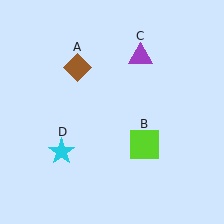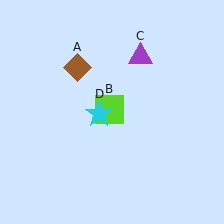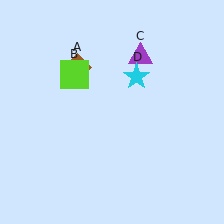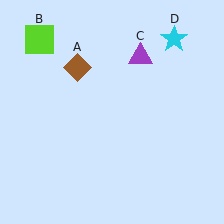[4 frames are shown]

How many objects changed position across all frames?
2 objects changed position: lime square (object B), cyan star (object D).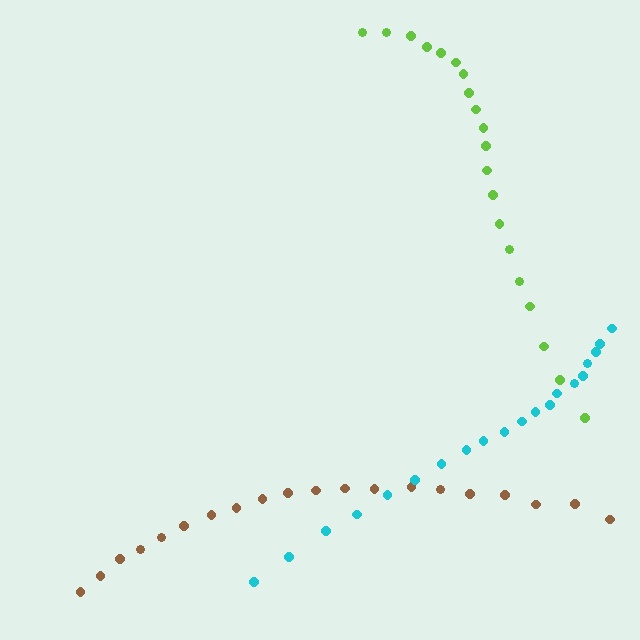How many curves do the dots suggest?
There are 3 distinct paths.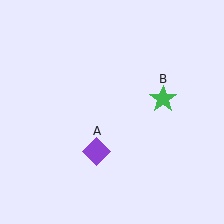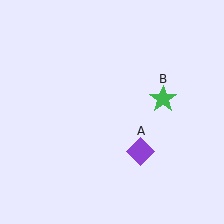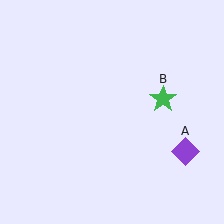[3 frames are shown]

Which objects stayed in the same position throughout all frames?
Green star (object B) remained stationary.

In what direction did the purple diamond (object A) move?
The purple diamond (object A) moved right.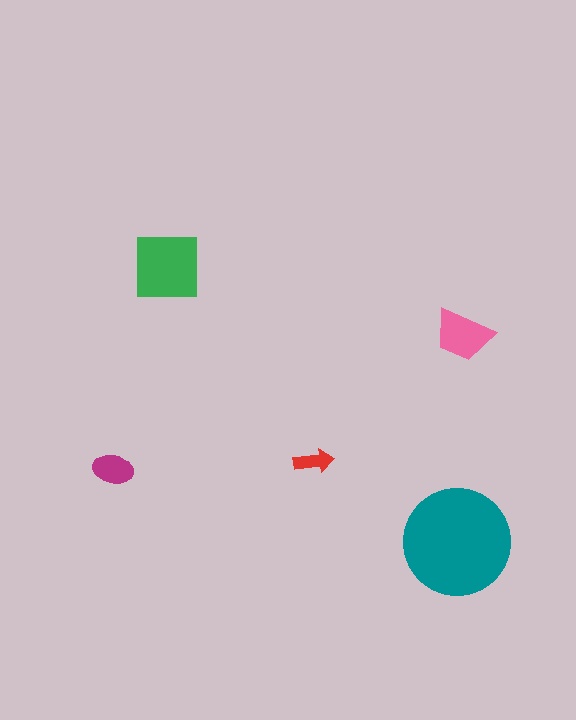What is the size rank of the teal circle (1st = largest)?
1st.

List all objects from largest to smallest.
The teal circle, the green square, the pink trapezoid, the magenta ellipse, the red arrow.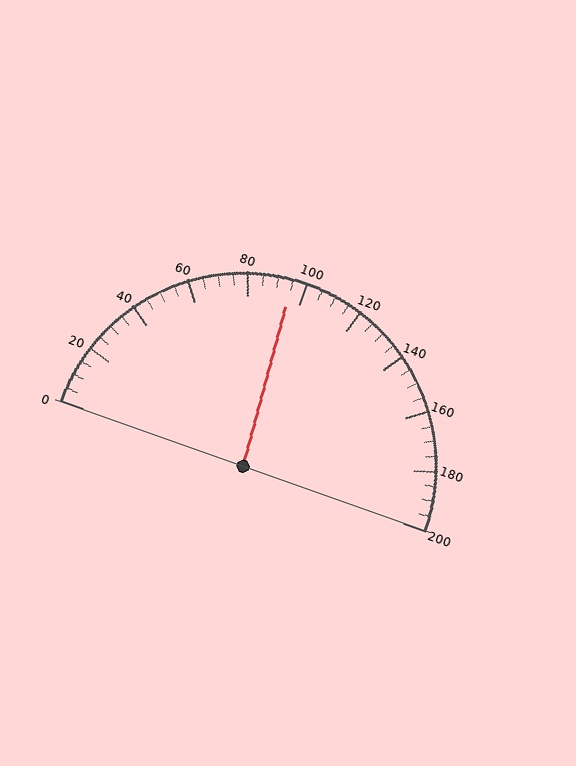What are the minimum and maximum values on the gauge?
The gauge ranges from 0 to 200.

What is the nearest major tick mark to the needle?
The nearest major tick mark is 100.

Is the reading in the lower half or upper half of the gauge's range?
The reading is in the lower half of the range (0 to 200).